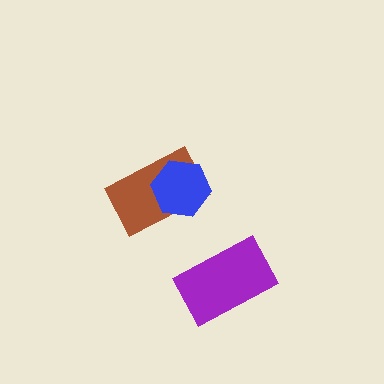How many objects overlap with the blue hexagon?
1 object overlaps with the blue hexagon.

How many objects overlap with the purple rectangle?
0 objects overlap with the purple rectangle.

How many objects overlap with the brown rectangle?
1 object overlaps with the brown rectangle.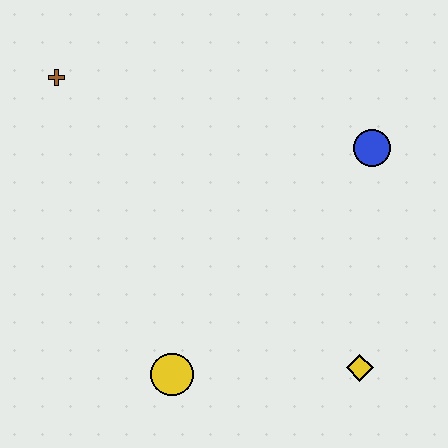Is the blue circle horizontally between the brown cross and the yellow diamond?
No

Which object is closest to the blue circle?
The yellow diamond is closest to the blue circle.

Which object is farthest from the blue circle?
The brown cross is farthest from the blue circle.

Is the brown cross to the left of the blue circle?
Yes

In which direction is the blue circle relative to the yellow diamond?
The blue circle is above the yellow diamond.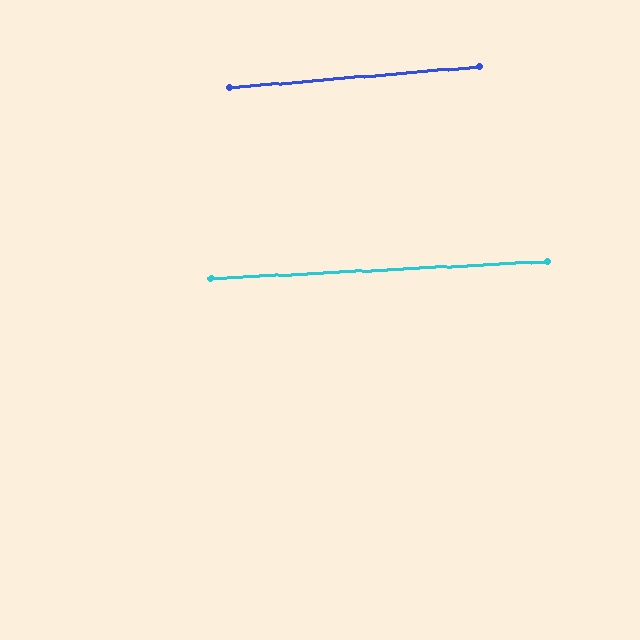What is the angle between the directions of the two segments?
Approximately 2 degrees.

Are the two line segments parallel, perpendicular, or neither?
Parallel — their directions differ by only 1.7°.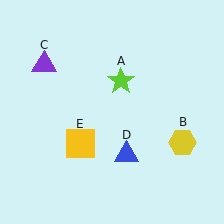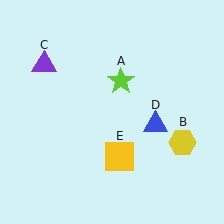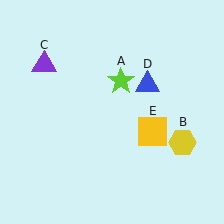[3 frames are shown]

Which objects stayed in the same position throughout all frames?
Lime star (object A) and yellow hexagon (object B) and purple triangle (object C) remained stationary.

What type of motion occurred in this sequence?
The blue triangle (object D), yellow square (object E) rotated counterclockwise around the center of the scene.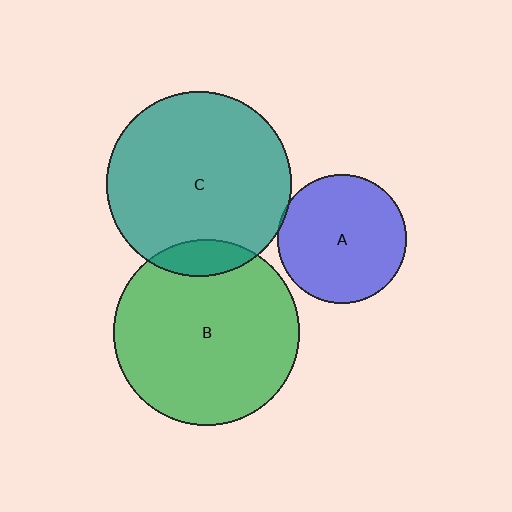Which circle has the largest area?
Circle B (green).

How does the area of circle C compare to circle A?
Approximately 2.1 times.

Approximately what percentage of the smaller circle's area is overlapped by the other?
Approximately 5%.